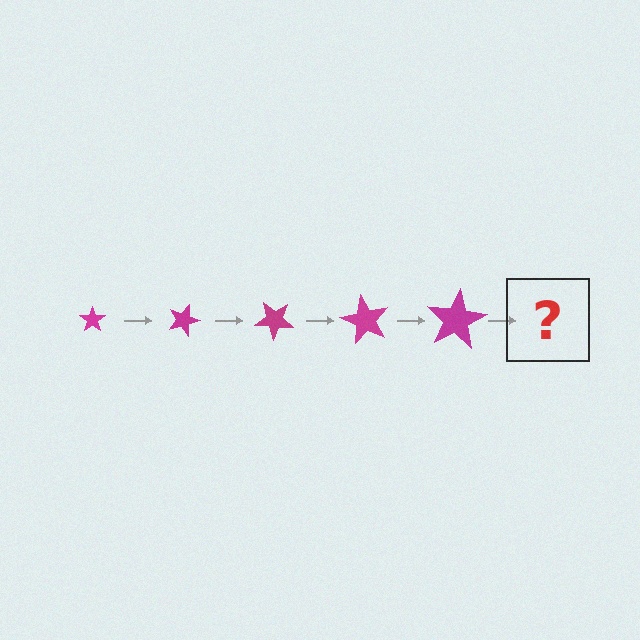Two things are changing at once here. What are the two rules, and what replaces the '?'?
The two rules are that the star grows larger each step and it rotates 20 degrees each step. The '?' should be a star, larger than the previous one and rotated 100 degrees from the start.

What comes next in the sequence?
The next element should be a star, larger than the previous one and rotated 100 degrees from the start.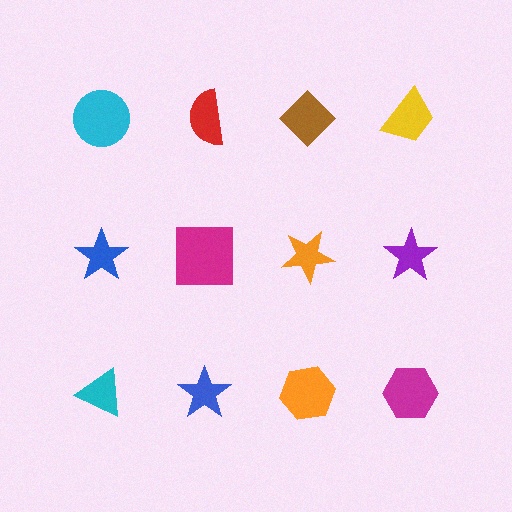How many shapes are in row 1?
4 shapes.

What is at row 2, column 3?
An orange star.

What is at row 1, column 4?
A yellow trapezoid.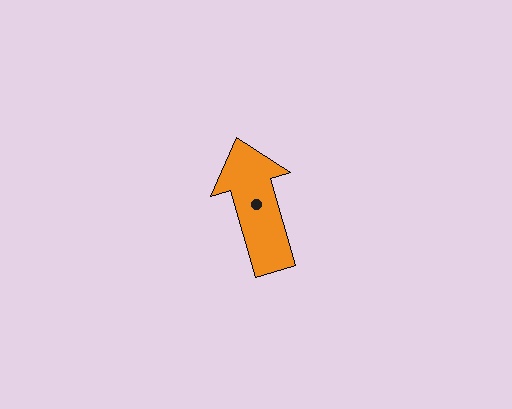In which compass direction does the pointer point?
North.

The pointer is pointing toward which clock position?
Roughly 11 o'clock.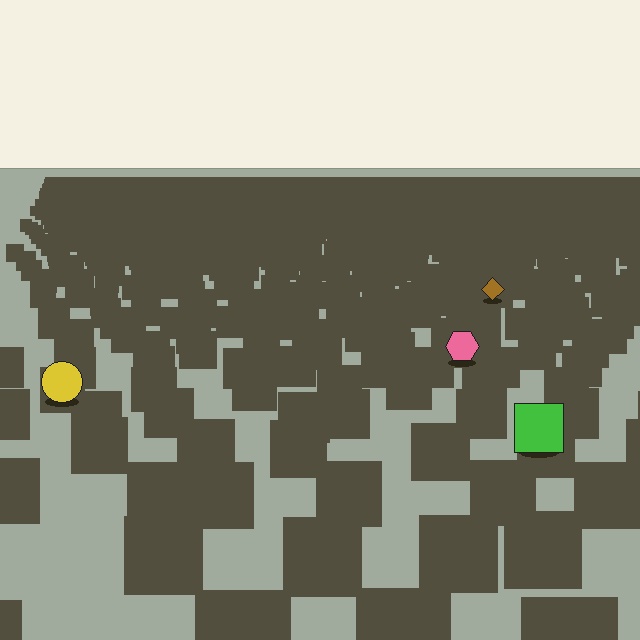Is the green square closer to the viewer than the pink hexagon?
Yes. The green square is closer — you can tell from the texture gradient: the ground texture is coarser near it.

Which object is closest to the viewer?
The green square is closest. The texture marks near it are larger and more spread out.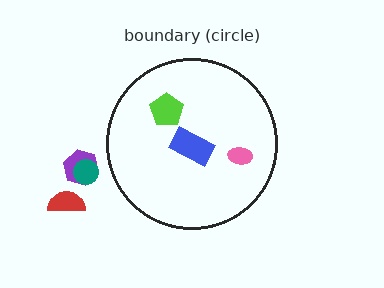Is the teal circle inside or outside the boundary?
Outside.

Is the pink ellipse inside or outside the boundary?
Inside.